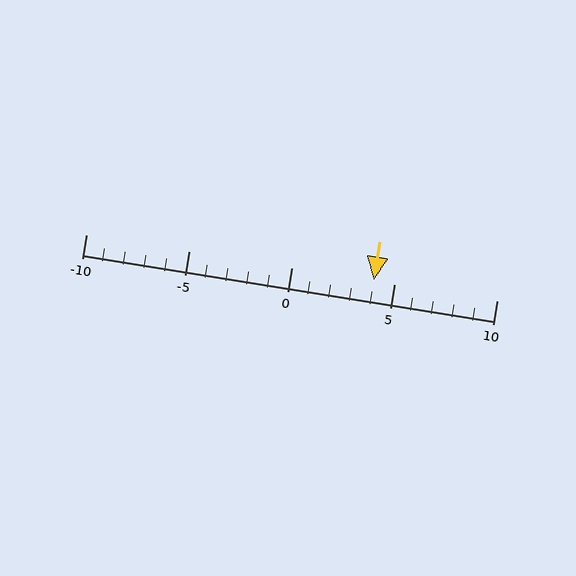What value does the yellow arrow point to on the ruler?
The yellow arrow points to approximately 4.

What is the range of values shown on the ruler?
The ruler shows values from -10 to 10.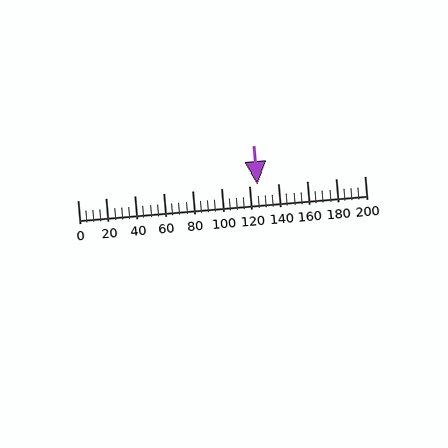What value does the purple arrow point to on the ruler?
The purple arrow points to approximately 125.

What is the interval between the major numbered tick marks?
The major tick marks are spaced 20 units apart.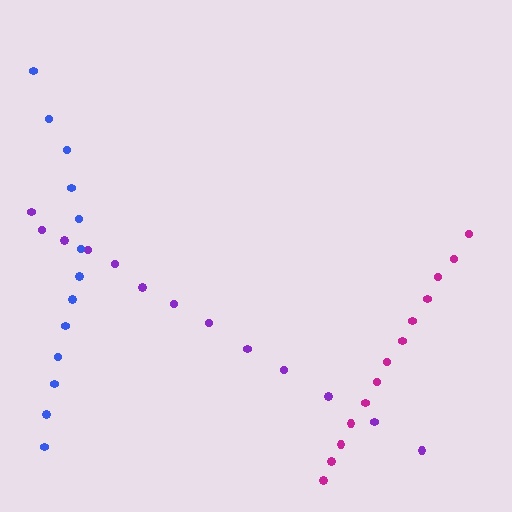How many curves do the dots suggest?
There are 3 distinct paths.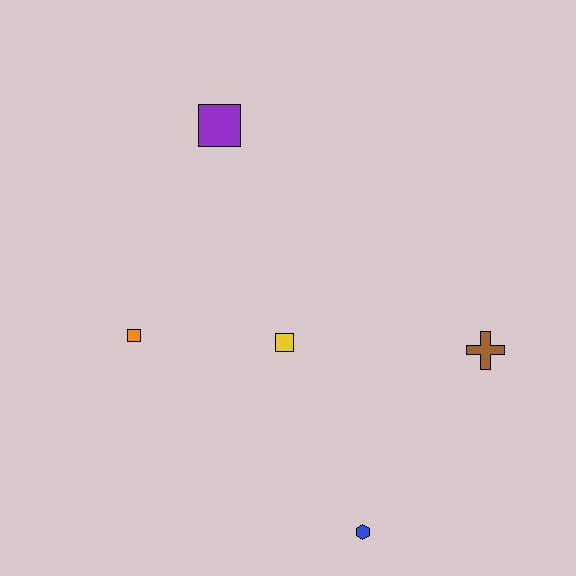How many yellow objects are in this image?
There is 1 yellow object.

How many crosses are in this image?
There is 1 cross.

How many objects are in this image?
There are 5 objects.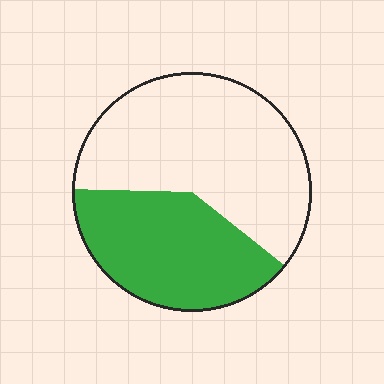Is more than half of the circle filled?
No.